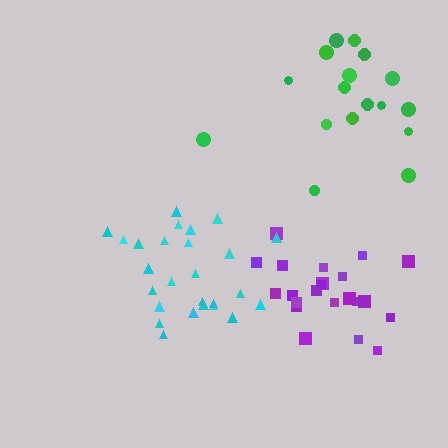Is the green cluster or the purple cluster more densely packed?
Purple.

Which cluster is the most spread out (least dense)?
Green.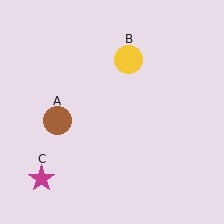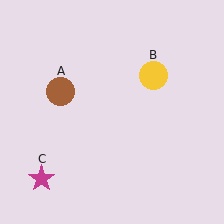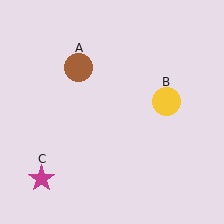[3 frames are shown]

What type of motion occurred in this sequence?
The brown circle (object A), yellow circle (object B) rotated clockwise around the center of the scene.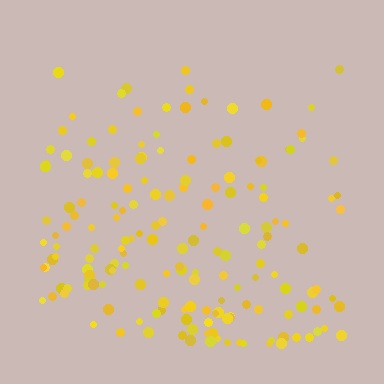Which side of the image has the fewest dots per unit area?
The top.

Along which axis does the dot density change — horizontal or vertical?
Vertical.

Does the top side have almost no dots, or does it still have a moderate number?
Still a moderate number, just noticeably fewer than the bottom.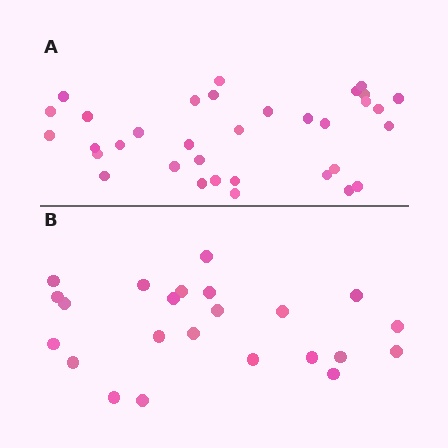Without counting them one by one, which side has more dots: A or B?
Region A (the top region) has more dots.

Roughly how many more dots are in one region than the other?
Region A has roughly 12 or so more dots than region B.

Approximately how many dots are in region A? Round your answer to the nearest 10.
About 30 dots. (The exact count is 34, which rounds to 30.)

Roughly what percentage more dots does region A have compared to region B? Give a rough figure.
About 50% more.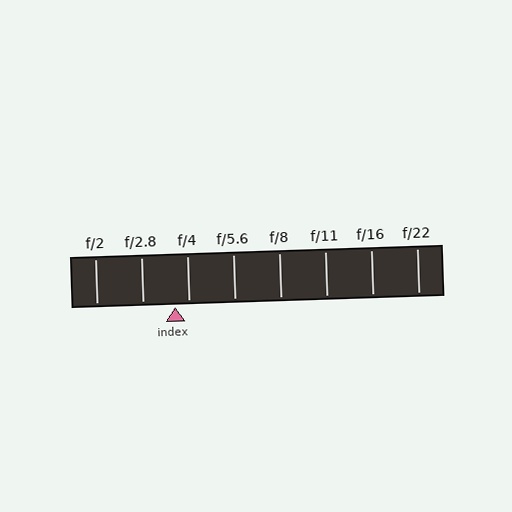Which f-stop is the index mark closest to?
The index mark is closest to f/4.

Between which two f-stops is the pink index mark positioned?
The index mark is between f/2.8 and f/4.